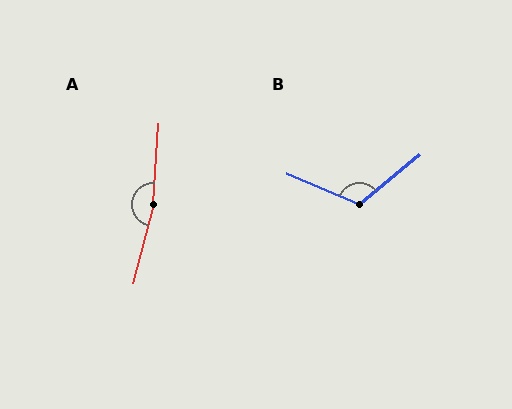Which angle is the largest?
A, at approximately 169 degrees.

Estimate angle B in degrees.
Approximately 117 degrees.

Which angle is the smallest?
B, at approximately 117 degrees.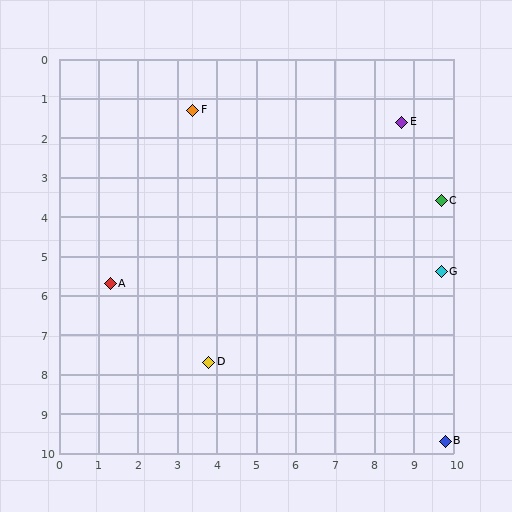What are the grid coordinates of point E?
Point E is at approximately (8.7, 1.6).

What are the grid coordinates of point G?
Point G is at approximately (9.7, 5.4).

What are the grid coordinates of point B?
Point B is at approximately (9.8, 9.7).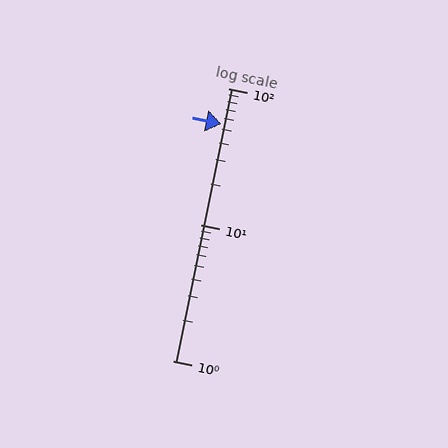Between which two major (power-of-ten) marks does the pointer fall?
The pointer is between 10 and 100.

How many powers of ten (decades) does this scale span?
The scale spans 2 decades, from 1 to 100.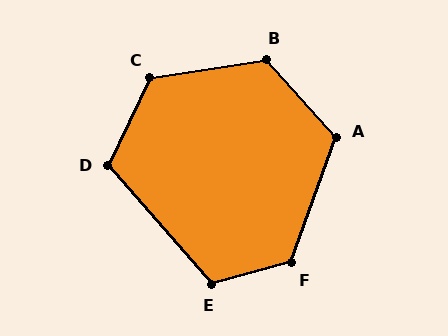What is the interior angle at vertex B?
Approximately 123 degrees (obtuse).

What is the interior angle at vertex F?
Approximately 124 degrees (obtuse).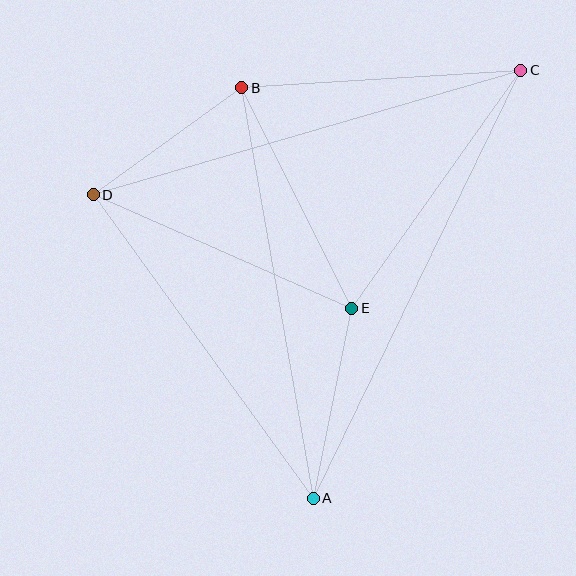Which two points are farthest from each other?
Points A and C are farthest from each other.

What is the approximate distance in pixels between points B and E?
The distance between B and E is approximately 246 pixels.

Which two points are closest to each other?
Points B and D are closest to each other.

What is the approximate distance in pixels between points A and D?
The distance between A and D is approximately 375 pixels.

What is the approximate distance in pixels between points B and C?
The distance between B and C is approximately 280 pixels.